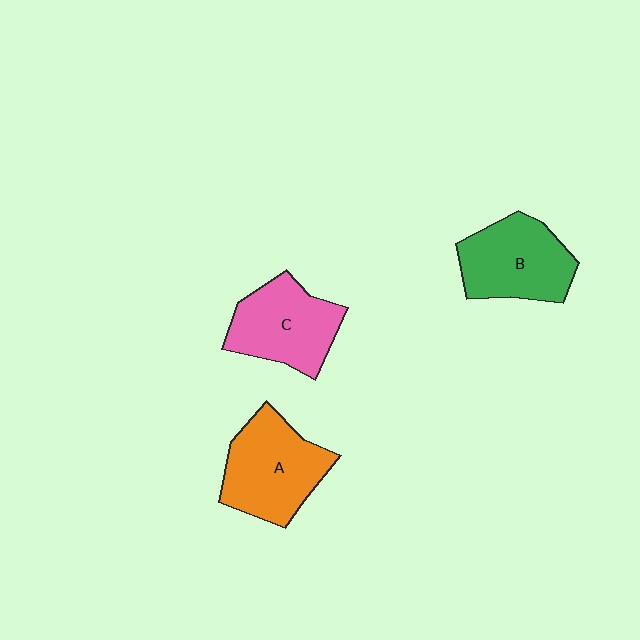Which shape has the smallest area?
Shape C (pink).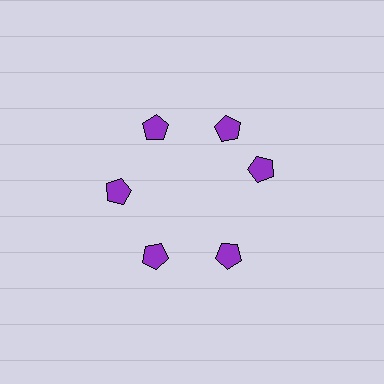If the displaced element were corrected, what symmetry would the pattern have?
It would have 6-fold rotational symmetry — the pattern would map onto itself every 60 degrees.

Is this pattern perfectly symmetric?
No. The 6 purple pentagons are arranged in a ring, but one element near the 3 o'clock position is rotated out of alignment along the ring, breaking the 6-fold rotational symmetry.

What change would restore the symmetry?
The symmetry would be restored by rotating it back into even spacing with its neighbors so that all 6 pentagons sit at equal angles and equal distance from the center.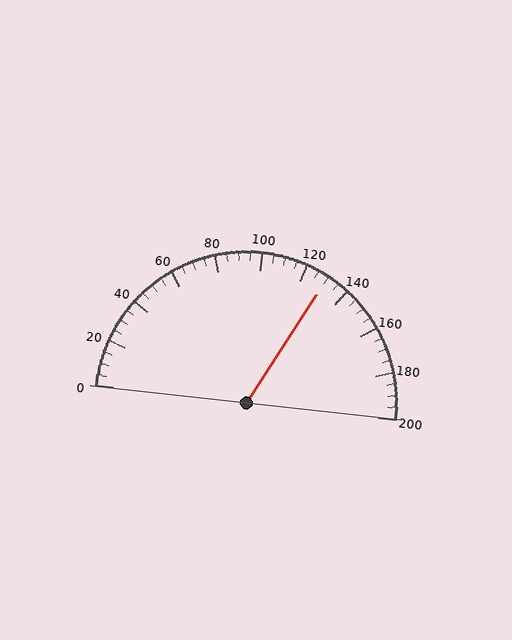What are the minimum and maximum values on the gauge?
The gauge ranges from 0 to 200.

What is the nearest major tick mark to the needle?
The nearest major tick mark is 120.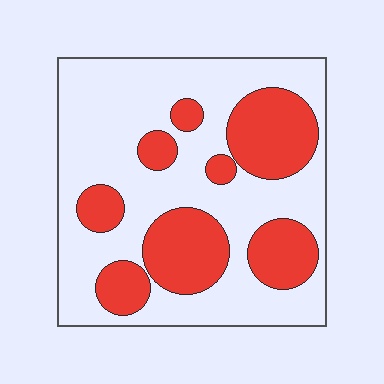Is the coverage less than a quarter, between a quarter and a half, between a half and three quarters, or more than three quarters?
Between a quarter and a half.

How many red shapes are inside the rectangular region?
8.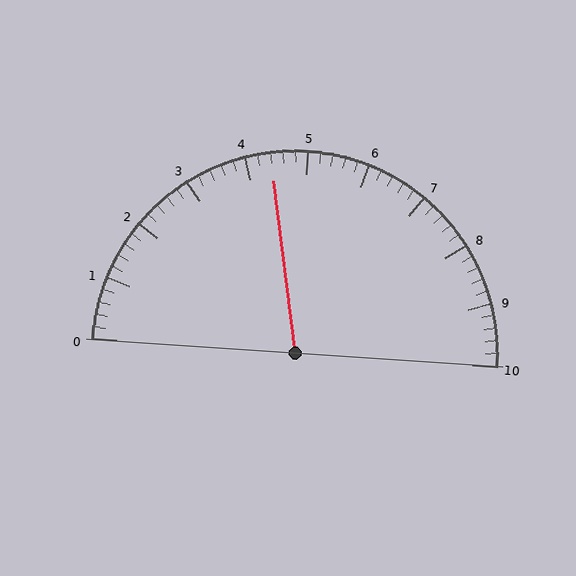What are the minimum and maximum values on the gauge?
The gauge ranges from 0 to 10.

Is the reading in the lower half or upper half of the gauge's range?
The reading is in the lower half of the range (0 to 10).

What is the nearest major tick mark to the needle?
The nearest major tick mark is 4.